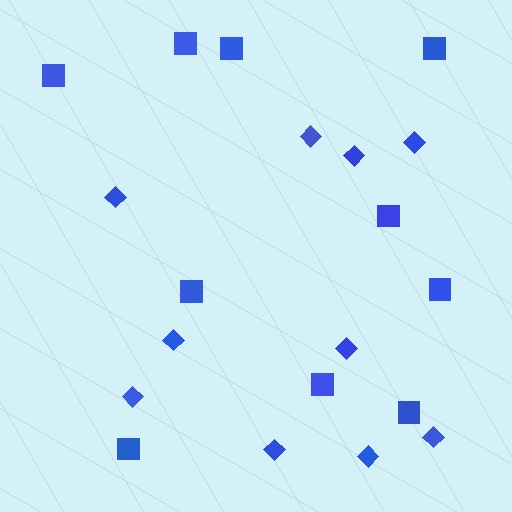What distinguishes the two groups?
There are 2 groups: one group of squares (10) and one group of diamonds (10).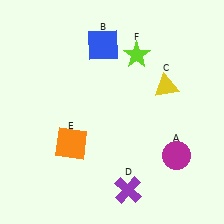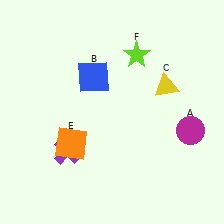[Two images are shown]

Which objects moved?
The objects that moved are: the magenta circle (A), the blue square (B), the purple cross (D).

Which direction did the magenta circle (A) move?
The magenta circle (A) moved up.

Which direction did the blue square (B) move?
The blue square (B) moved down.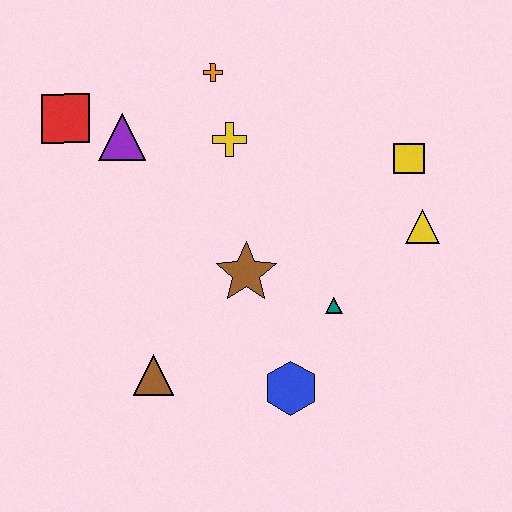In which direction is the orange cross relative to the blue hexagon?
The orange cross is above the blue hexagon.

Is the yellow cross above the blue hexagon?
Yes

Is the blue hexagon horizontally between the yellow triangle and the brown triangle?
Yes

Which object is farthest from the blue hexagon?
The red square is farthest from the blue hexagon.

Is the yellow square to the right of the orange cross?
Yes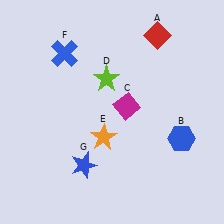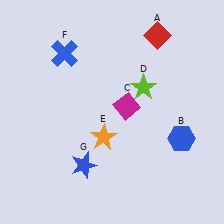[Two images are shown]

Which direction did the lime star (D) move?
The lime star (D) moved right.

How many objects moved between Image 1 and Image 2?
1 object moved between the two images.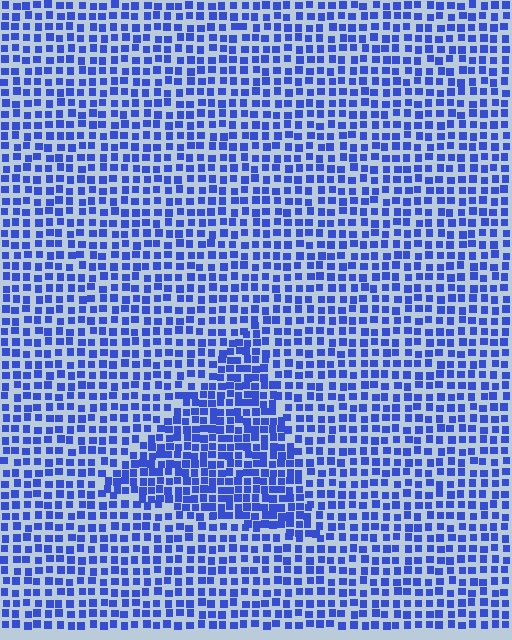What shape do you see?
I see a triangle.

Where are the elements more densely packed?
The elements are more densely packed inside the triangle boundary.